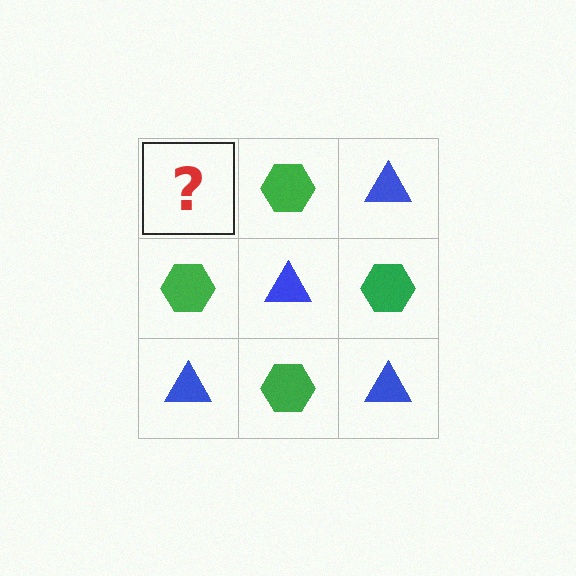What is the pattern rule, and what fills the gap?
The rule is that it alternates blue triangle and green hexagon in a checkerboard pattern. The gap should be filled with a blue triangle.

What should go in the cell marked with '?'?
The missing cell should contain a blue triangle.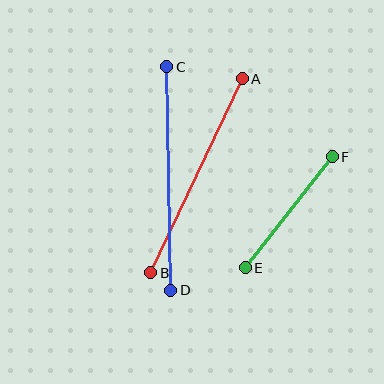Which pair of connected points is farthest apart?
Points C and D are farthest apart.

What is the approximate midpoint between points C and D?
The midpoint is at approximately (169, 178) pixels.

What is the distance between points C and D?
The distance is approximately 223 pixels.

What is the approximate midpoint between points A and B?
The midpoint is at approximately (197, 176) pixels.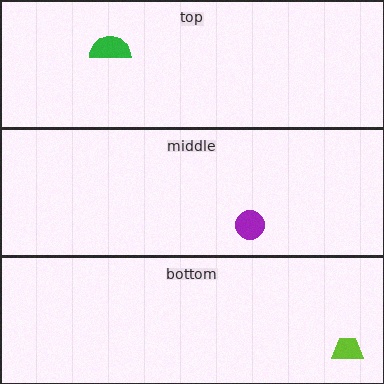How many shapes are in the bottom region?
1.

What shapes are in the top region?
The green semicircle.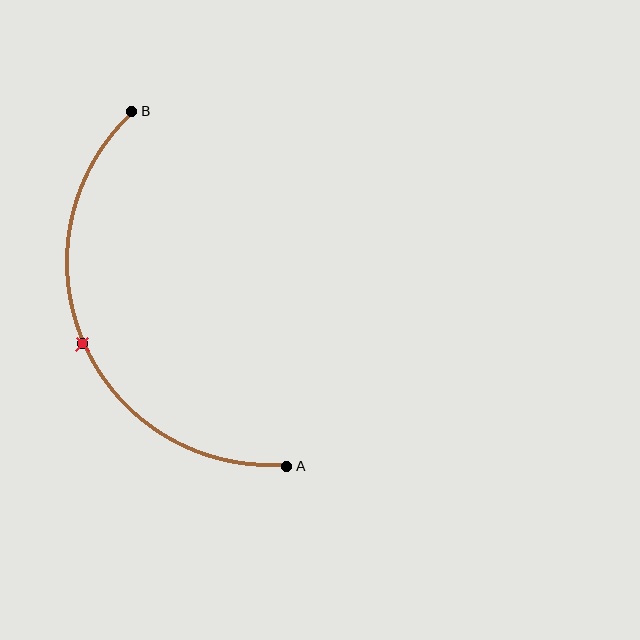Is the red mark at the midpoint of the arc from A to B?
Yes. The red mark lies on the arc at equal arc-length from both A and B — it is the arc midpoint.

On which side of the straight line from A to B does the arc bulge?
The arc bulges to the left of the straight line connecting A and B.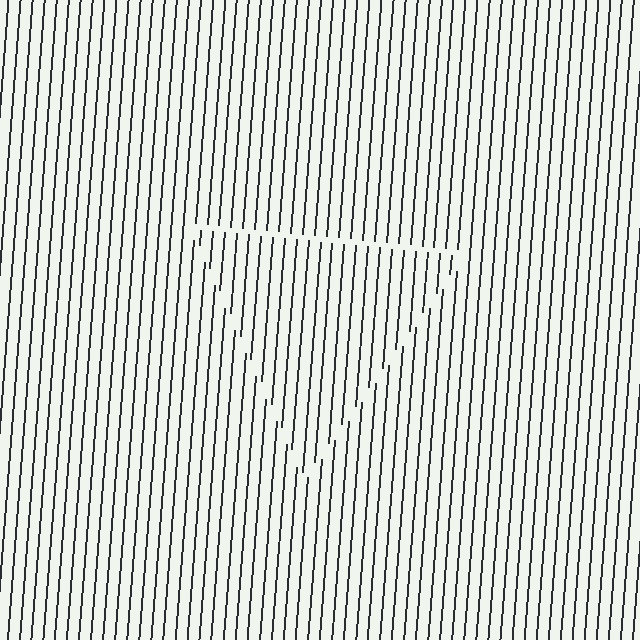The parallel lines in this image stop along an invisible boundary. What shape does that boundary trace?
An illusory triangle. The interior of the shape contains the same grating, shifted by half a period — the contour is defined by the phase discontinuity where line-ends from the inner and outer gratings abut.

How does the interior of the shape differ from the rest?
The interior of the shape contains the same grating, shifted by half a period — the contour is defined by the phase discontinuity where line-ends from the inner and outer gratings abut.